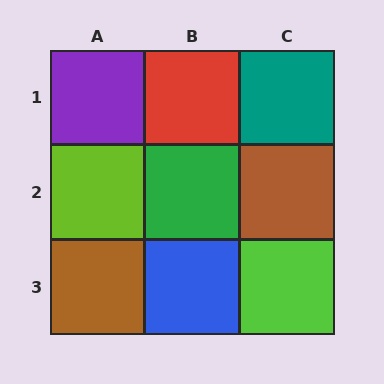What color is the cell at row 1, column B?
Red.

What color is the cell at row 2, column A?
Lime.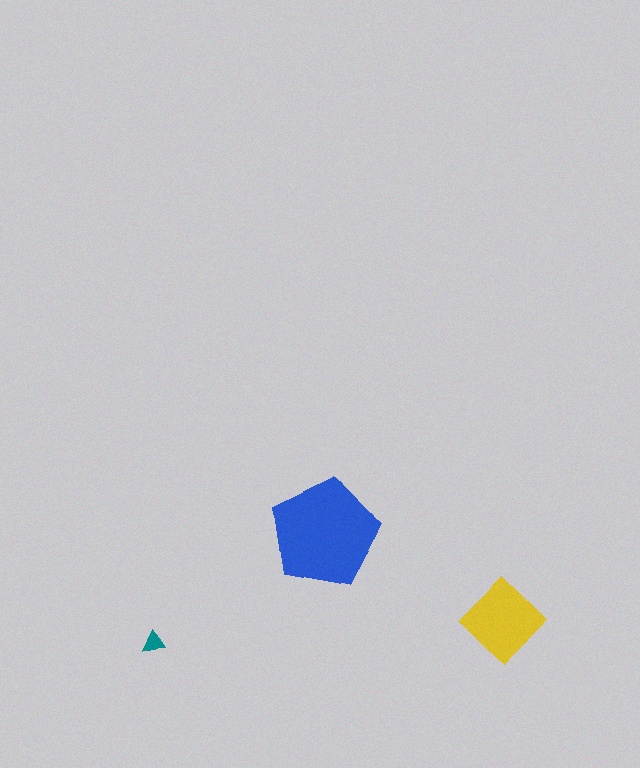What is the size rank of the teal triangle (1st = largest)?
3rd.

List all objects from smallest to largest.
The teal triangle, the yellow diamond, the blue pentagon.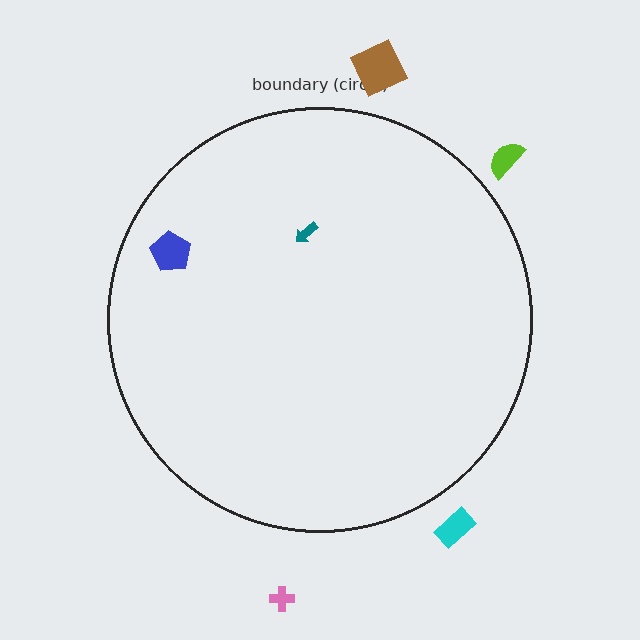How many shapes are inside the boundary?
2 inside, 4 outside.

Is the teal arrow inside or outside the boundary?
Inside.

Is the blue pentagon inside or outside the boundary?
Inside.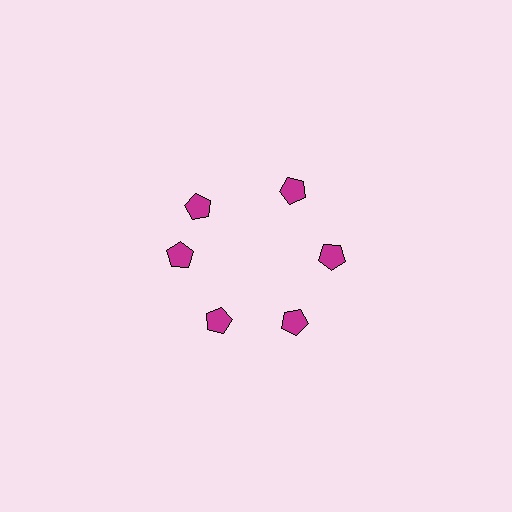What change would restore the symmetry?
The symmetry would be restored by rotating it back into even spacing with its neighbors so that all 6 pentagons sit at equal angles and equal distance from the center.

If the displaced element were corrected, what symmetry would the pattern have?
It would have 6-fold rotational symmetry — the pattern would map onto itself every 60 degrees.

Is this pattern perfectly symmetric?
No. The 6 magenta pentagons are arranged in a ring, but one element near the 11 o'clock position is rotated out of alignment along the ring, breaking the 6-fold rotational symmetry.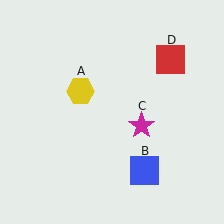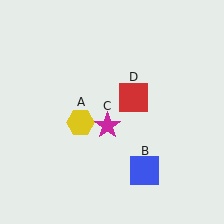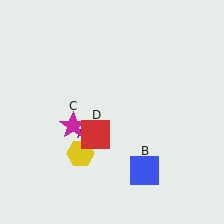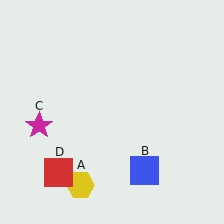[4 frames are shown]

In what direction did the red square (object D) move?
The red square (object D) moved down and to the left.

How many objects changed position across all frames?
3 objects changed position: yellow hexagon (object A), magenta star (object C), red square (object D).